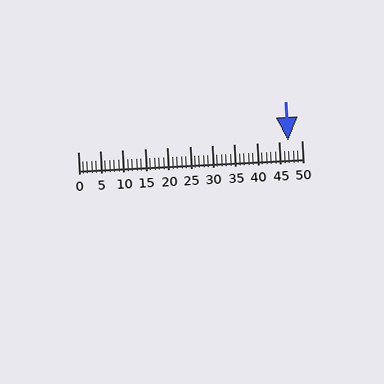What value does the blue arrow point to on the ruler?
The blue arrow points to approximately 47.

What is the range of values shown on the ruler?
The ruler shows values from 0 to 50.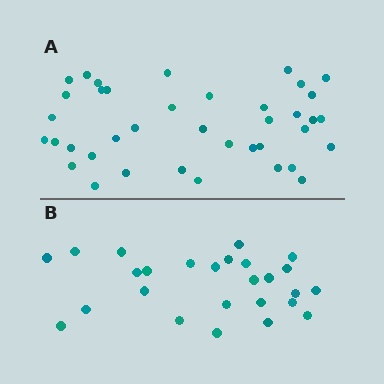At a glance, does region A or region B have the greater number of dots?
Region A (the top region) has more dots.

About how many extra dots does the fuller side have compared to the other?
Region A has approximately 15 more dots than region B.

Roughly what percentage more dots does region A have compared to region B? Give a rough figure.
About 50% more.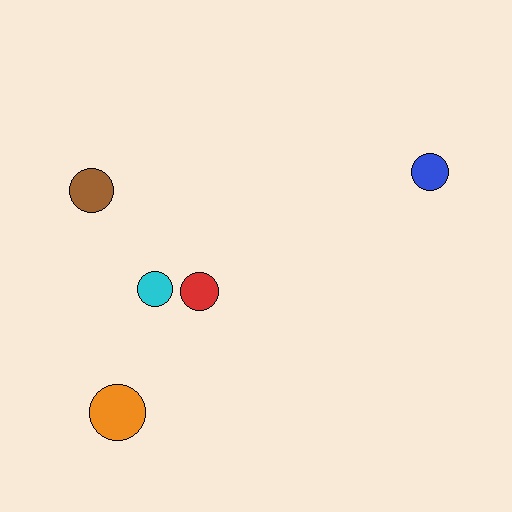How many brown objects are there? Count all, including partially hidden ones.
There is 1 brown object.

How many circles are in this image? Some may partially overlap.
There are 5 circles.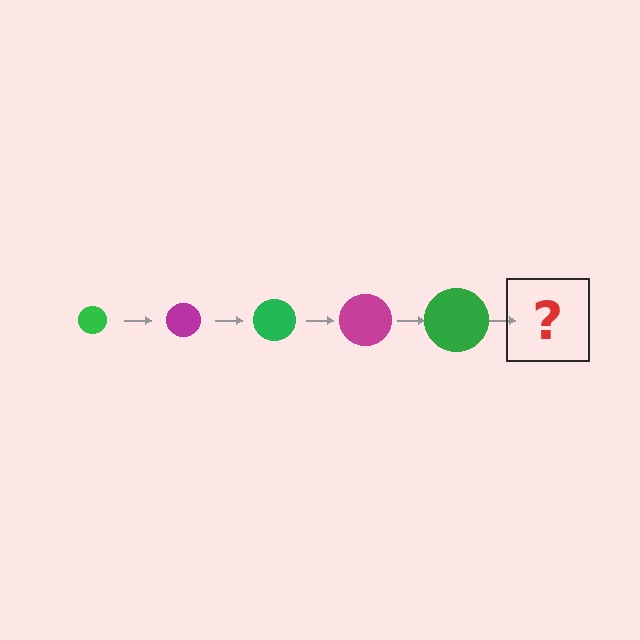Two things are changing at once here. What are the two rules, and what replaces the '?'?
The two rules are that the circle grows larger each step and the color cycles through green and magenta. The '?' should be a magenta circle, larger than the previous one.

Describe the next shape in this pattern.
It should be a magenta circle, larger than the previous one.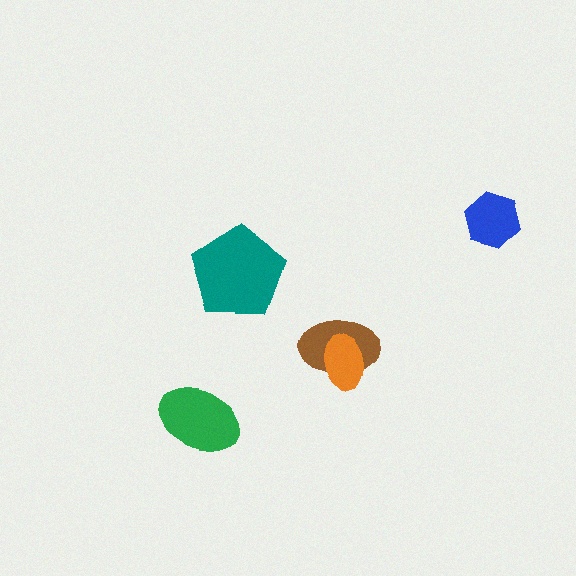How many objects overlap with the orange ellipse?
1 object overlaps with the orange ellipse.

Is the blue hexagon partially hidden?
No, no other shape covers it.